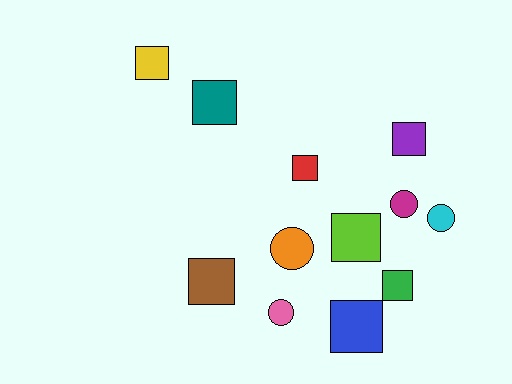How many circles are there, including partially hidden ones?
There are 4 circles.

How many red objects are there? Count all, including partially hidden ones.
There is 1 red object.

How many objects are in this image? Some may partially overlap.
There are 12 objects.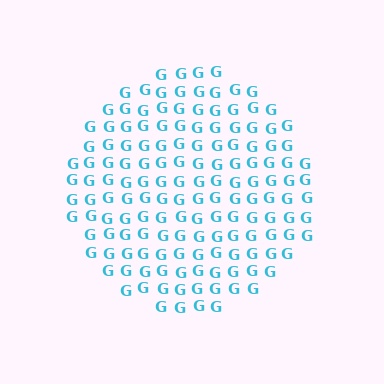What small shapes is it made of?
It is made of small letter G's.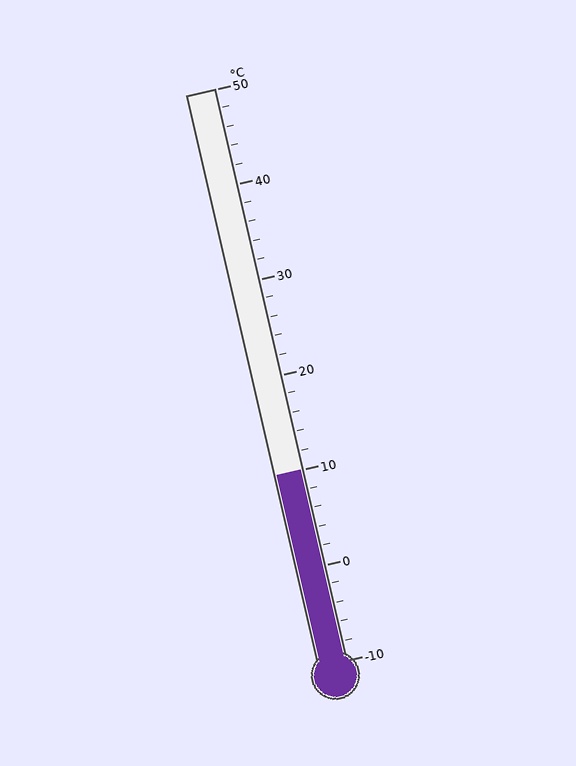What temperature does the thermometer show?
The thermometer shows approximately 10°C.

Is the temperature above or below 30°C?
The temperature is below 30°C.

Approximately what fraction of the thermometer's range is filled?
The thermometer is filled to approximately 35% of its range.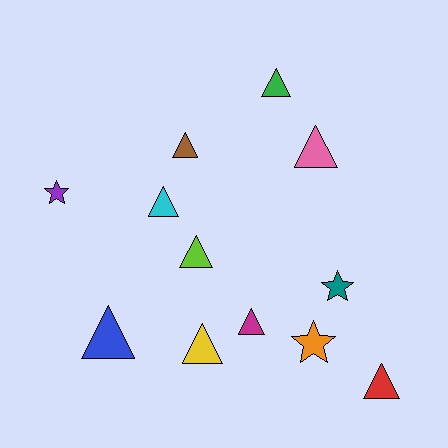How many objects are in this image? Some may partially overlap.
There are 12 objects.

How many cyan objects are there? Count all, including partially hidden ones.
There is 1 cyan object.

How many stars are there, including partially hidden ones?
There are 3 stars.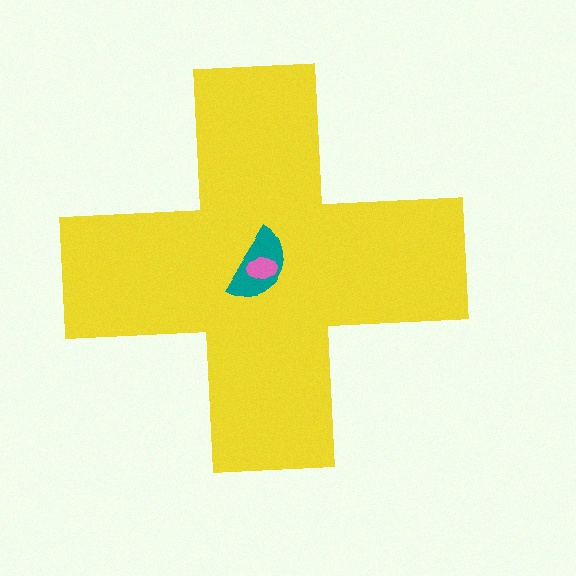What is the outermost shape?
The yellow cross.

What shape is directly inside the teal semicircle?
The pink ellipse.